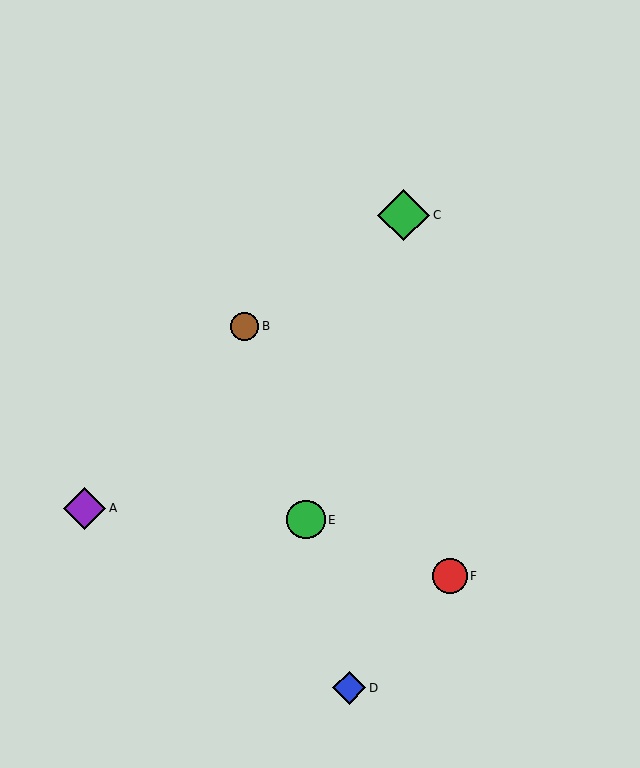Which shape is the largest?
The green diamond (labeled C) is the largest.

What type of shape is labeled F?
Shape F is a red circle.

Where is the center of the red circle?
The center of the red circle is at (450, 576).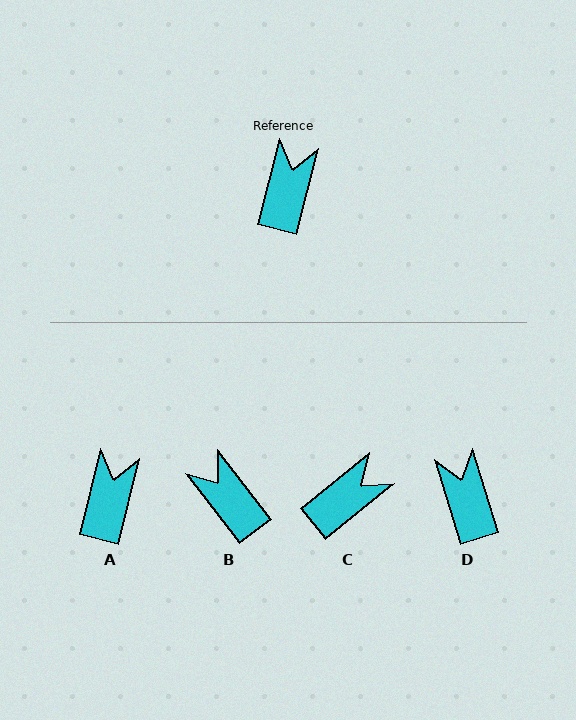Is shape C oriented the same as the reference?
No, it is off by about 37 degrees.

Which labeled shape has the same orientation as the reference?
A.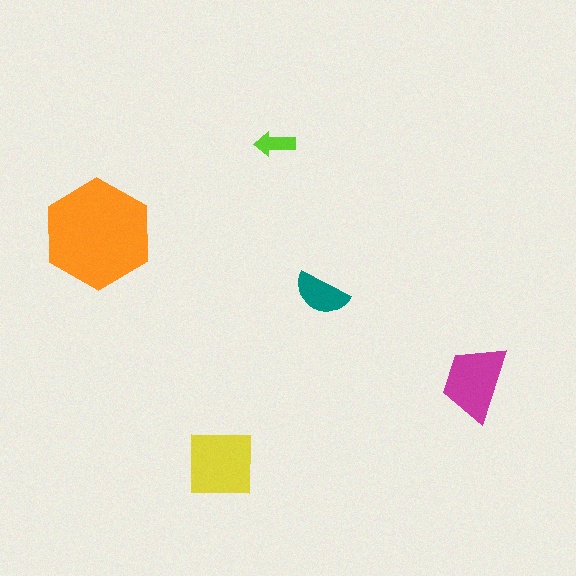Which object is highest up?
The lime arrow is topmost.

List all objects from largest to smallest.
The orange hexagon, the yellow square, the magenta trapezoid, the teal semicircle, the lime arrow.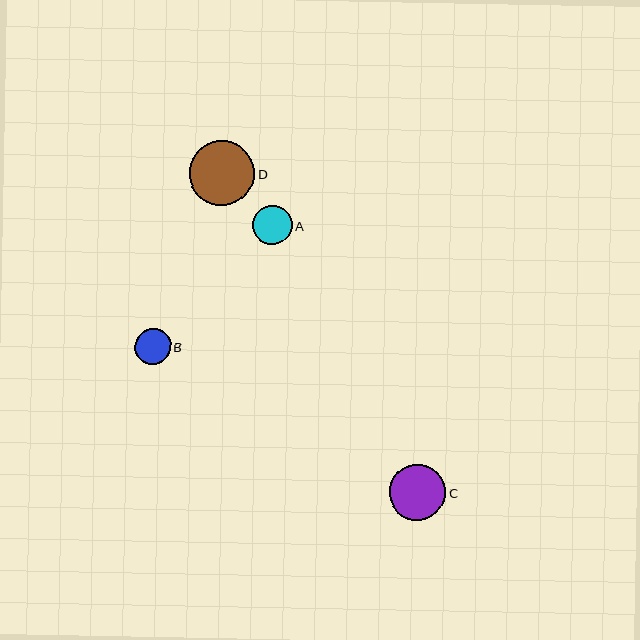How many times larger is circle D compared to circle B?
Circle D is approximately 1.8 times the size of circle B.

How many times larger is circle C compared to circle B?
Circle C is approximately 1.6 times the size of circle B.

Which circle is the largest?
Circle D is the largest with a size of approximately 65 pixels.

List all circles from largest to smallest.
From largest to smallest: D, C, A, B.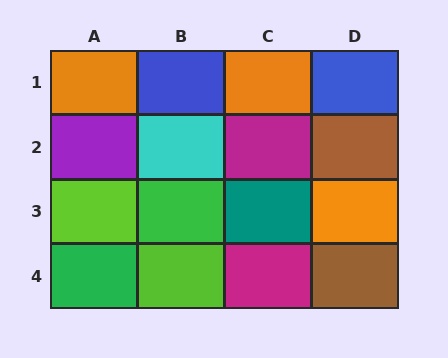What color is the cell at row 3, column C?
Teal.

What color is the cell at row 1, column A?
Orange.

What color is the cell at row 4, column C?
Magenta.